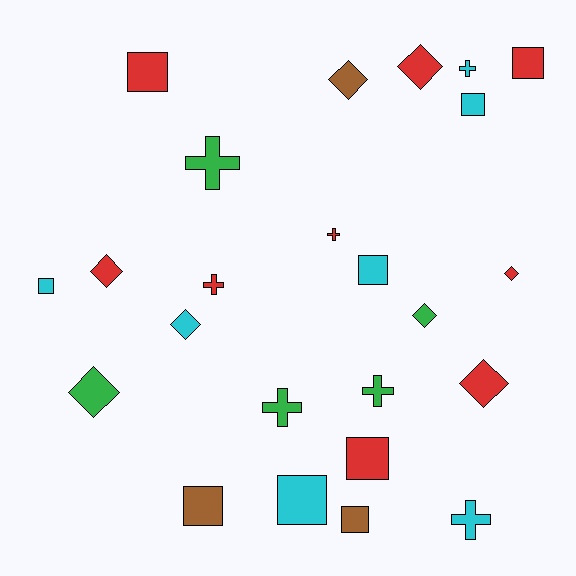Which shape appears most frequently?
Square, with 9 objects.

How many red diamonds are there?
There are 4 red diamonds.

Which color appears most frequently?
Red, with 9 objects.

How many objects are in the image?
There are 24 objects.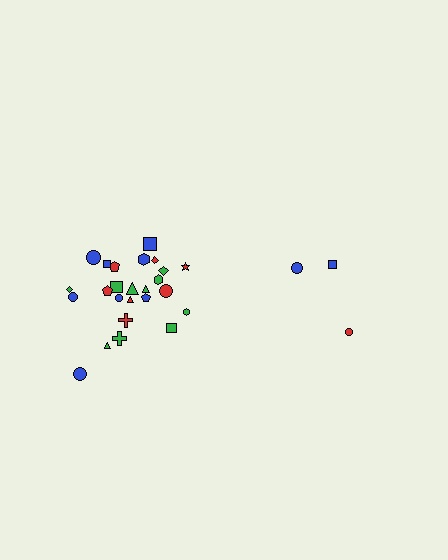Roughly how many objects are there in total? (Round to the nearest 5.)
Roughly 30 objects in total.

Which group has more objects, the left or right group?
The left group.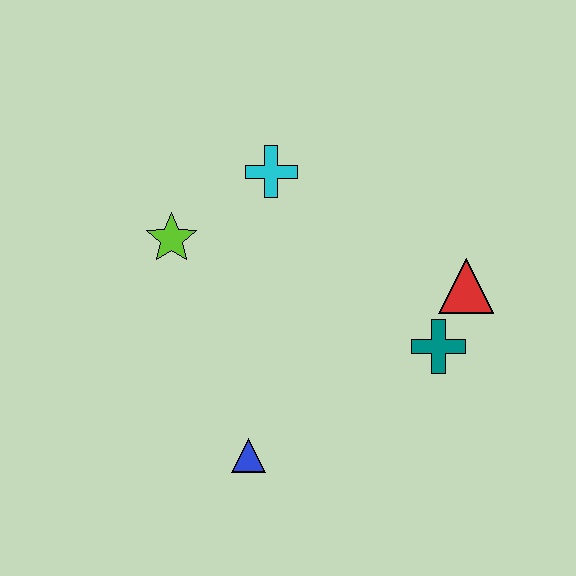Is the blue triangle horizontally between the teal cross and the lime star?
Yes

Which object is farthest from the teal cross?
The lime star is farthest from the teal cross.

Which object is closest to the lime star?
The cyan cross is closest to the lime star.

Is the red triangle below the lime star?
Yes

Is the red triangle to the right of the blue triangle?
Yes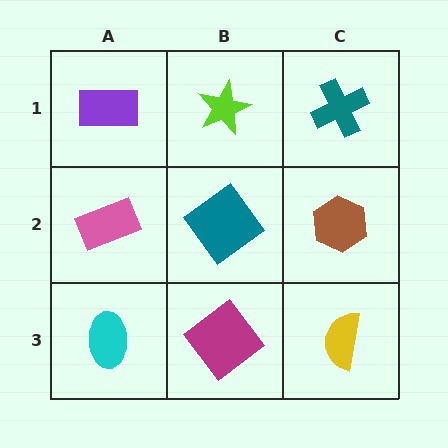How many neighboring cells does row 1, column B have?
3.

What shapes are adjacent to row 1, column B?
A teal diamond (row 2, column B), a purple rectangle (row 1, column A), a teal cross (row 1, column C).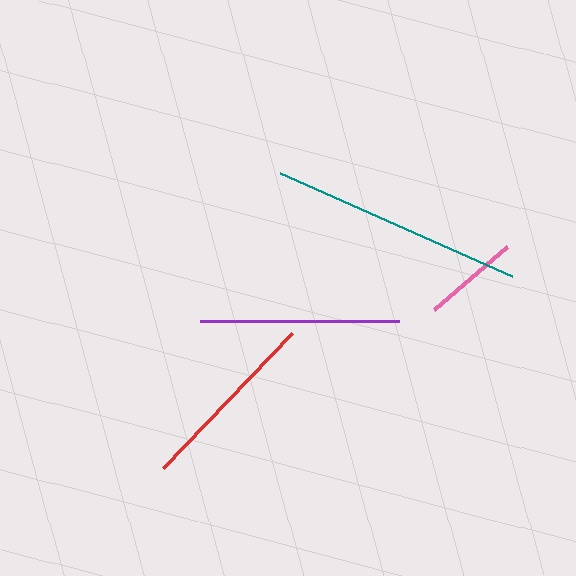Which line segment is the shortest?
The pink line is the shortest at approximately 97 pixels.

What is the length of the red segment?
The red segment is approximately 187 pixels long.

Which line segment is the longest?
The teal line is the longest at approximately 254 pixels.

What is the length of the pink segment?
The pink segment is approximately 97 pixels long.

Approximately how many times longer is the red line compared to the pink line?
The red line is approximately 1.9 times the length of the pink line.